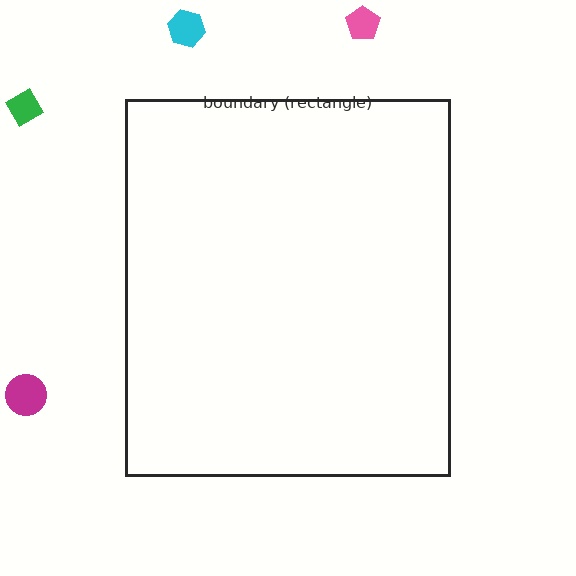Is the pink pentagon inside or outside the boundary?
Outside.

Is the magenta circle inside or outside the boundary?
Outside.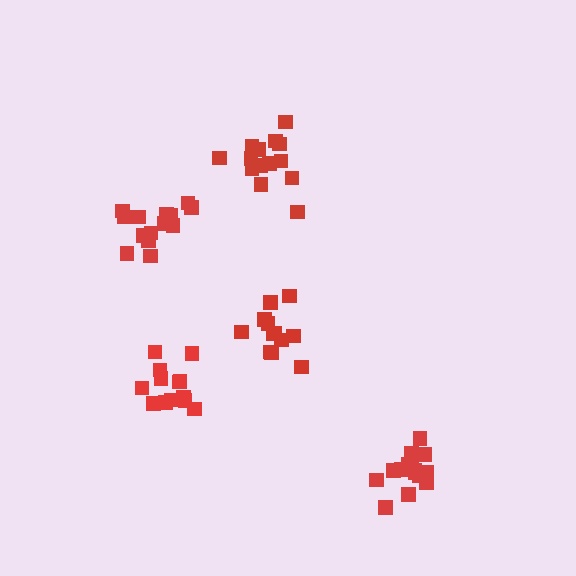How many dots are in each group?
Group 1: 12 dots, Group 2: 15 dots, Group 3: 13 dots, Group 4: 15 dots, Group 5: 14 dots (69 total).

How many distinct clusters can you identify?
There are 5 distinct clusters.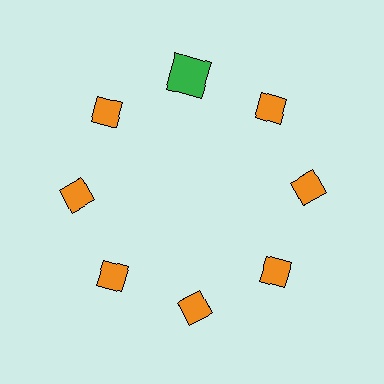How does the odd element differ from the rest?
It differs in both color (green instead of orange) and shape (square instead of diamond).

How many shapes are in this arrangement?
There are 8 shapes arranged in a ring pattern.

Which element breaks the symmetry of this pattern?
The green square at roughly the 12 o'clock position breaks the symmetry. All other shapes are orange diamonds.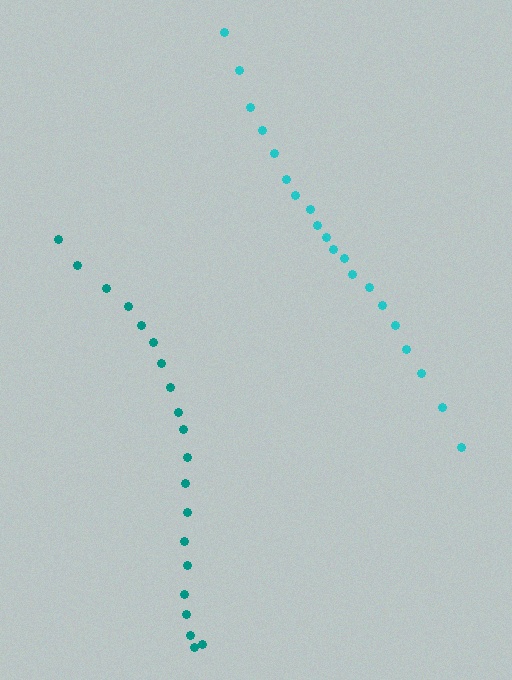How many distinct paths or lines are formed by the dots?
There are 2 distinct paths.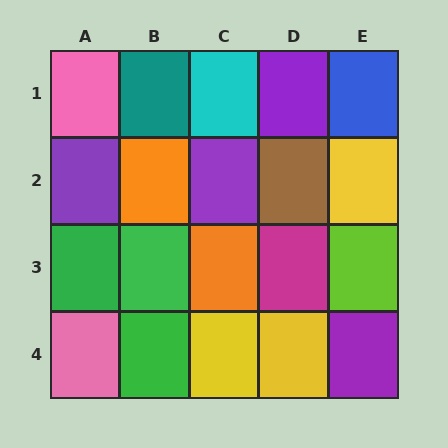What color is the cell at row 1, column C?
Cyan.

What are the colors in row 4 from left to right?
Pink, green, yellow, yellow, purple.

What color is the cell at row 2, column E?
Yellow.